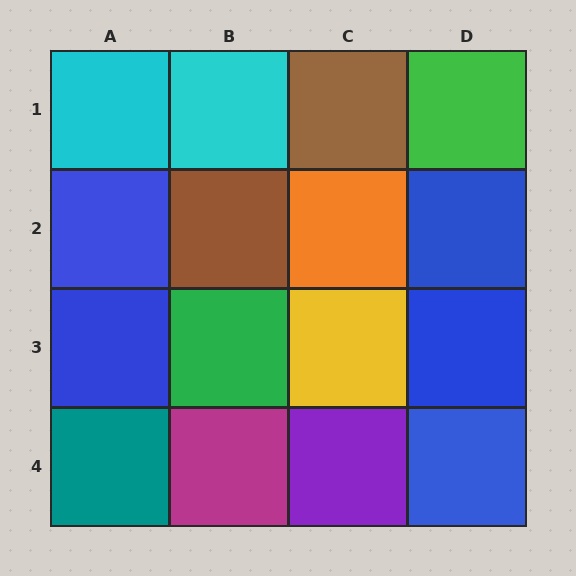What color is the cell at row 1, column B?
Cyan.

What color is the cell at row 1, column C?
Brown.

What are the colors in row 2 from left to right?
Blue, brown, orange, blue.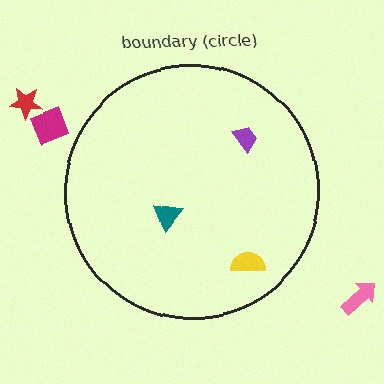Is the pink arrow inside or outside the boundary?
Outside.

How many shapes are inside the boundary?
3 inside, 3 outside.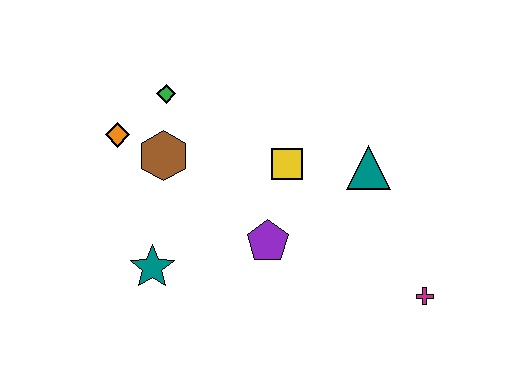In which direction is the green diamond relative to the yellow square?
The green diamond is to the left of the yellow square.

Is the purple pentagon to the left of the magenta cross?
Yes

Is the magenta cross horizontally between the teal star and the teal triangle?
No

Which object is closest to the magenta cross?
The teal triangle is closest to the magenta cross.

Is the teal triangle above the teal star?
Yes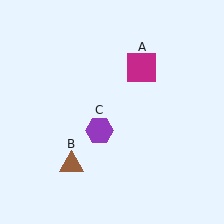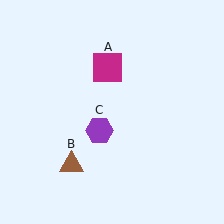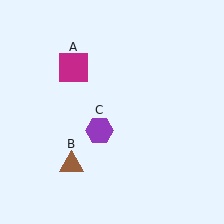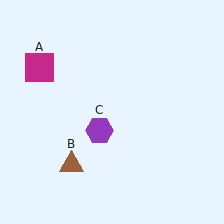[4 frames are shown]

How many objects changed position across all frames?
1 object changed position: magenta square (object A).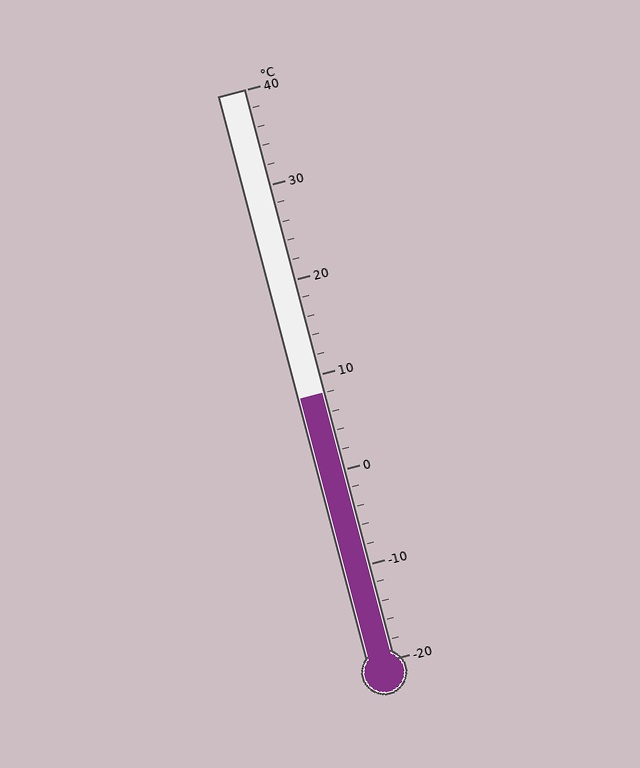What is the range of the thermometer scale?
The thermometer scale ranges from -20°C to 40°C.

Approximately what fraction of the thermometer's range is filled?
The thermometer is filled to approximately 45% of its range.